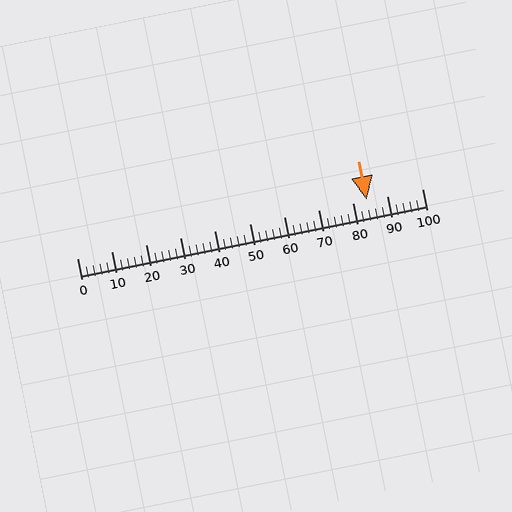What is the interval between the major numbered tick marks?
The major tick marks are spaced 10 units apart.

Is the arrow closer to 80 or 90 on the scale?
The arrow is closer to 80.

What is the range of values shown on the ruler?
The ruler shows values from 0 to 100.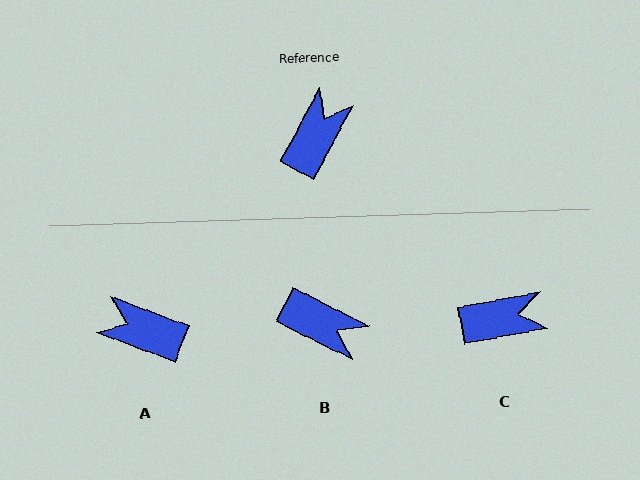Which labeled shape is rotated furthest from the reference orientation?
A, about 97 degrees away.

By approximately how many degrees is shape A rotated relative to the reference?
Approximately 97 degrees counter-clockwise.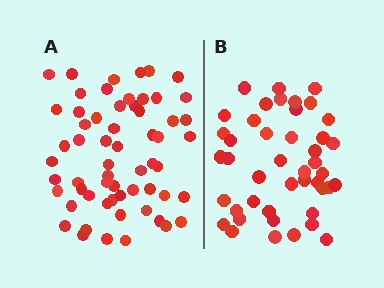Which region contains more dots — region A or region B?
Region A (the left region) has more dots.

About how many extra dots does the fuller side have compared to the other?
Region A has approximately 15 more dots than region B.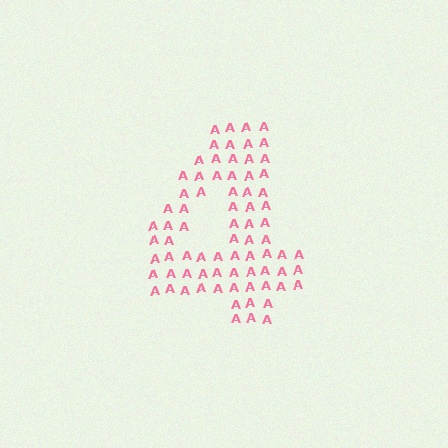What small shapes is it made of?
It is made of small letter A's.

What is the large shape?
The large shape is the digit 4.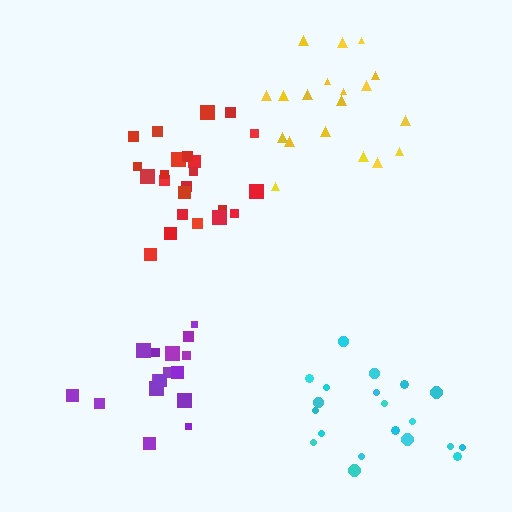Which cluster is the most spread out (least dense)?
Yellow.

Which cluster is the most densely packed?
Purple.